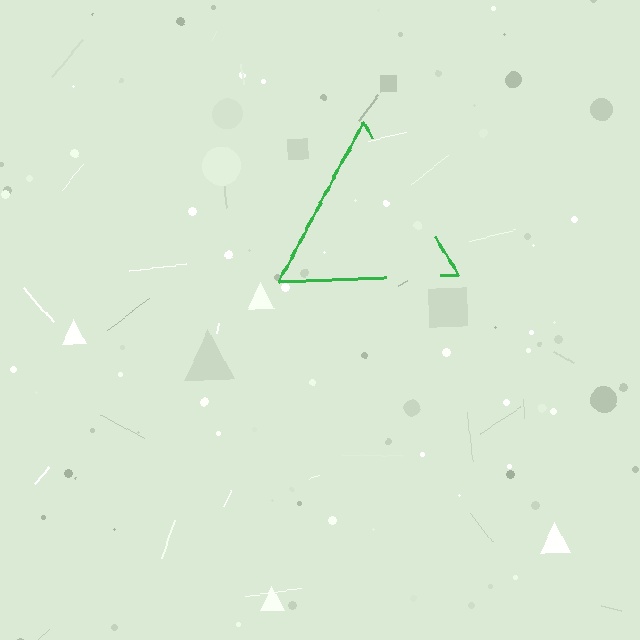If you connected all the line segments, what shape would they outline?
They would outline a triangle.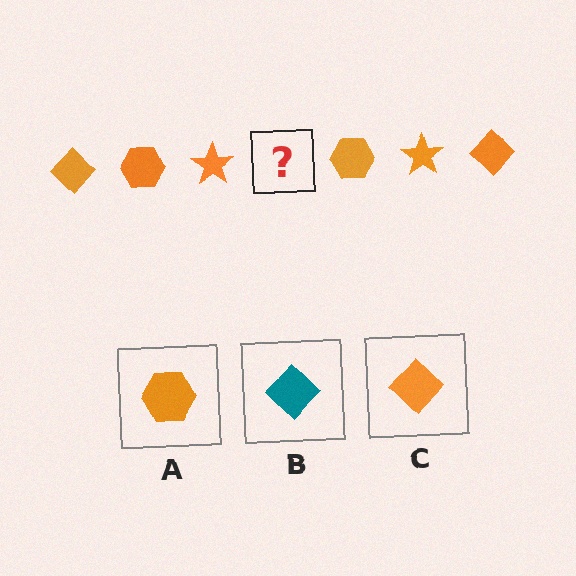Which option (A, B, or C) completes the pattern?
C.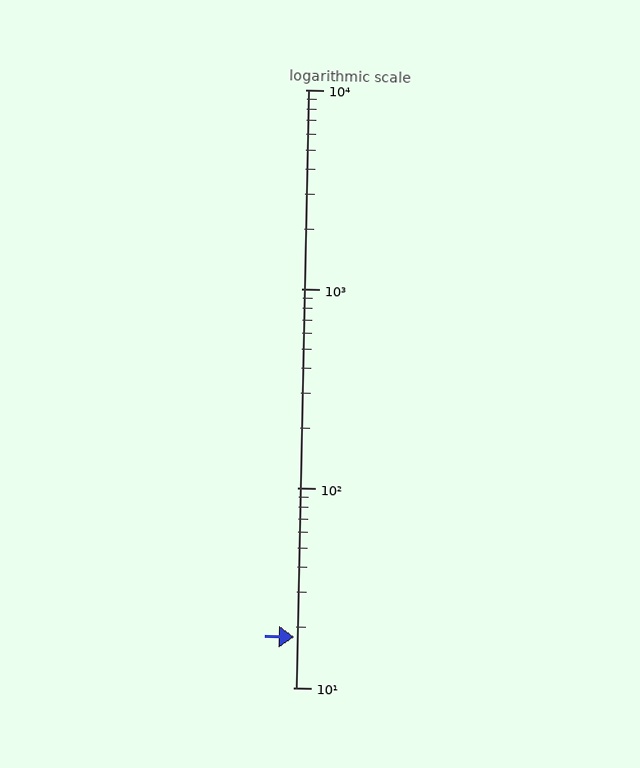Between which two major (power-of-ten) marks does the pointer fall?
The pointer is between 10 and 100.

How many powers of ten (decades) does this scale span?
The scale spans 3 decades, from 10 to 10000.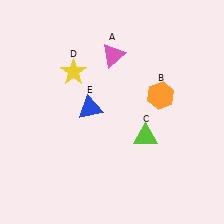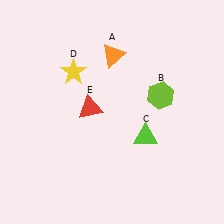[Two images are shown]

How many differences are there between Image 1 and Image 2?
There are 3 differences between the two images.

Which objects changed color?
A changed from pink to orange. B changed from orange to lime. E changed from blue to red.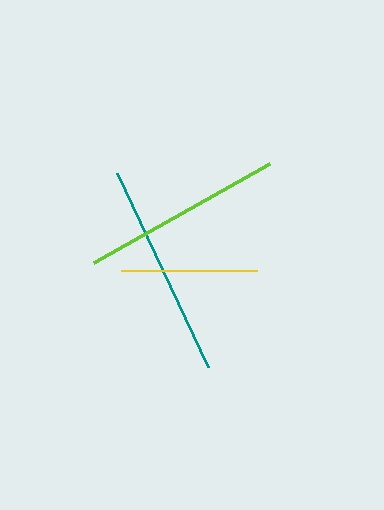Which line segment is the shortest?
The yellow line is the shortest at approximately 136 pixels.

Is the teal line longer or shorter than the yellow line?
The teal line is longer than the yellow line.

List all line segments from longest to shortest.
From longest to shortest: teal, lime, yellow.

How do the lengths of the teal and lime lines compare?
The teal and lime lines are approximately the same length.